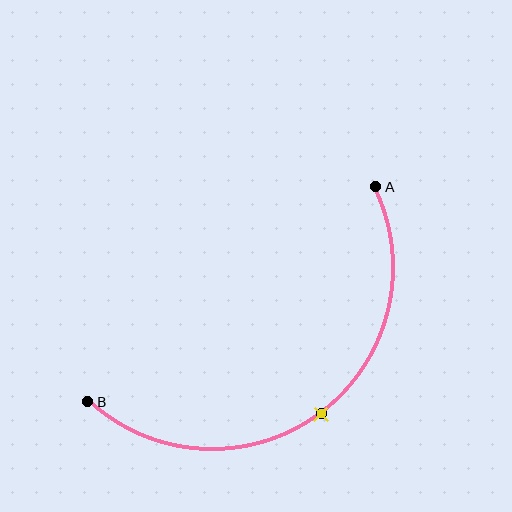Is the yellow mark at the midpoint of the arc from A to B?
Yes. The yellow mark lies on the arc at equal arc-length from both A and B — it is the arc midpoint.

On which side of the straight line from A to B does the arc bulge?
The arc bulges below and to the right of the straight line connecting A and B.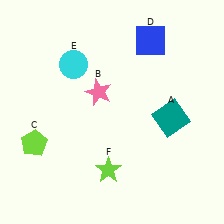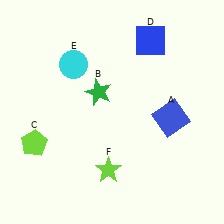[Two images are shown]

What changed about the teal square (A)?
In Image 1, A is teal. In Image 2, it changed to blue.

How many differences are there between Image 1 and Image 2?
There are 2 differences between the two images.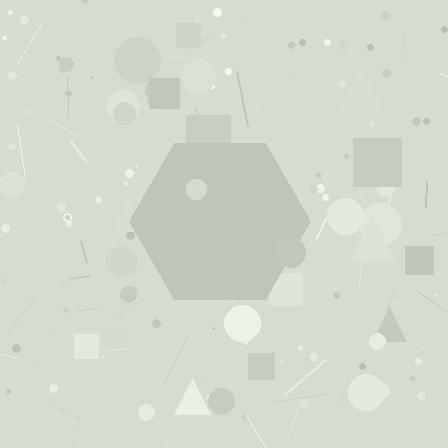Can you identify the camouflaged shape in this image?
The camouflaged shape is a hexagon.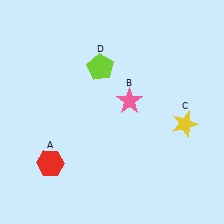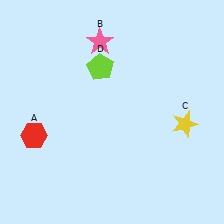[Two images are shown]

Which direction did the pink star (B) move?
The pink star (B) moved up.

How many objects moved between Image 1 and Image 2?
2 objects moved between the two images.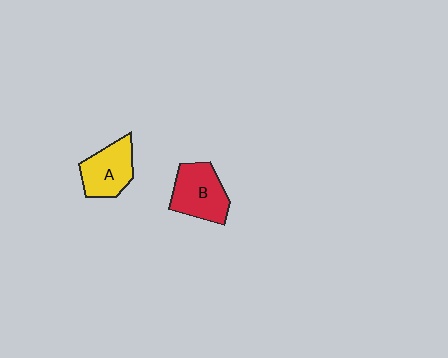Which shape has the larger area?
Shape B (red).